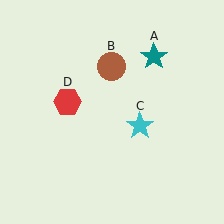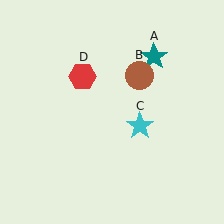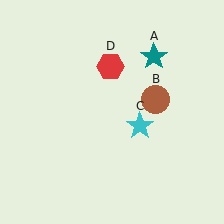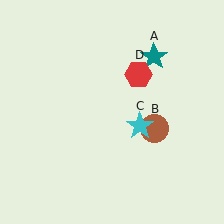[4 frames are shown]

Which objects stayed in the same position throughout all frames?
Teal star (object A) and cyan star (object C) remained stationary.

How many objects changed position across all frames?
2 objects changed position: brown circle (object B), red hexagon (object D).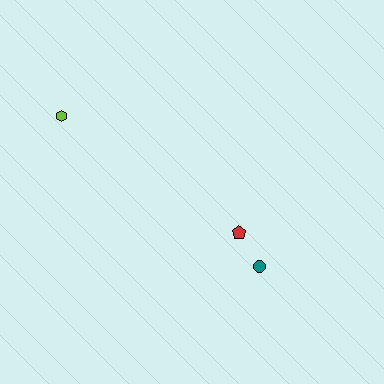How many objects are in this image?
There are 3 objects.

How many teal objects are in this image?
There is 1 teal object.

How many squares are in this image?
There are no squares.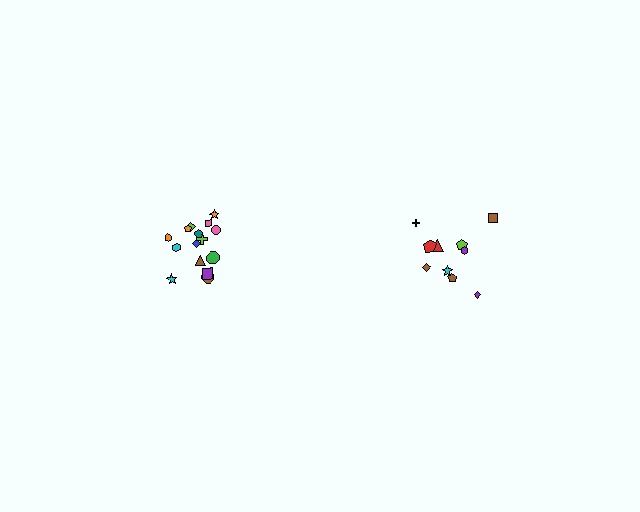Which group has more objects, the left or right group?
The left group.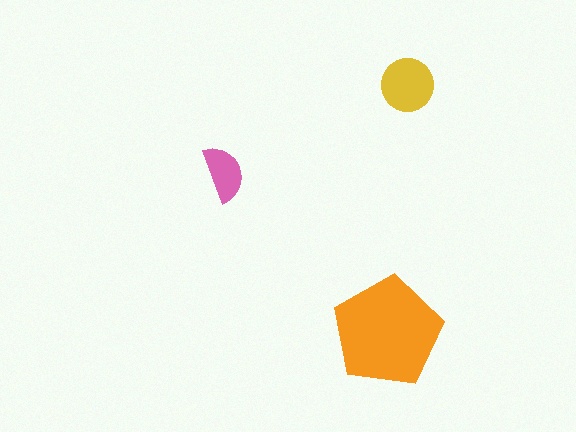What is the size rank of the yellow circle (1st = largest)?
2nd.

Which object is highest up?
The yellow circle is topmost.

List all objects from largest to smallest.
The orange pentagon, the yellow circle, the pink semicircle.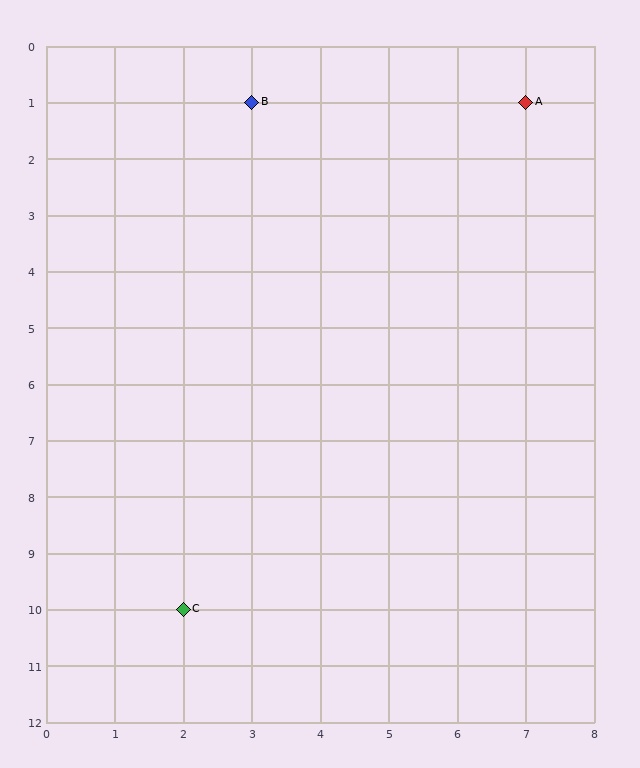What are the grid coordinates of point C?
Point C is at grid coordinates (2, 10).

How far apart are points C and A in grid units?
Points C and A are 5 columns and 9 rows apart (about 10.3 grid units diagonally).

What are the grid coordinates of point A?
Point A is at grid coordinates (7, 1).